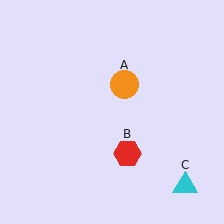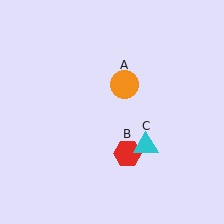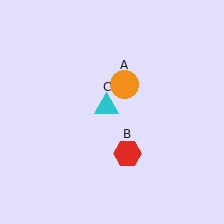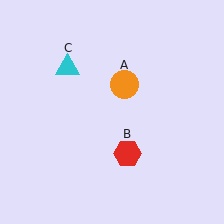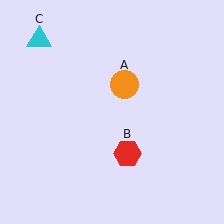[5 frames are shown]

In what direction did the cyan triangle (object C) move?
The cyan triangle (object C) moved up and to the left.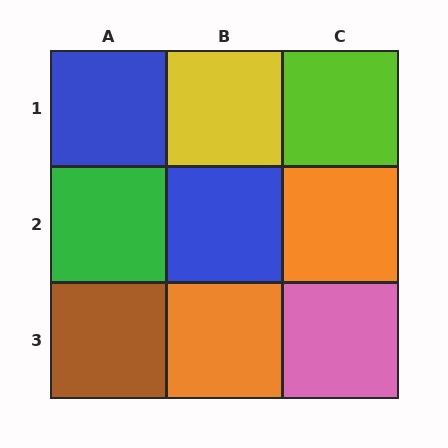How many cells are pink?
1 cell is pink.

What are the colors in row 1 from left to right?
Blue, yellow, lime.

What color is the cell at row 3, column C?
Pink.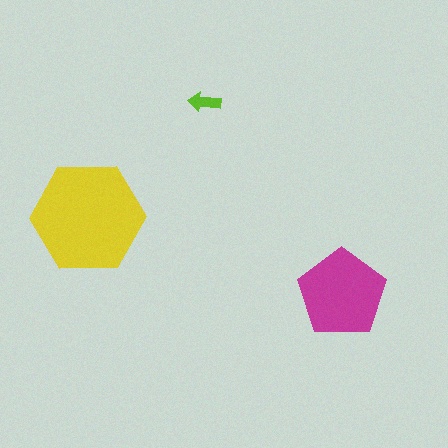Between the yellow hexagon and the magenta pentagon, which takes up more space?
The yellow hexagon.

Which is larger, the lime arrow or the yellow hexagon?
The yellow hexagon.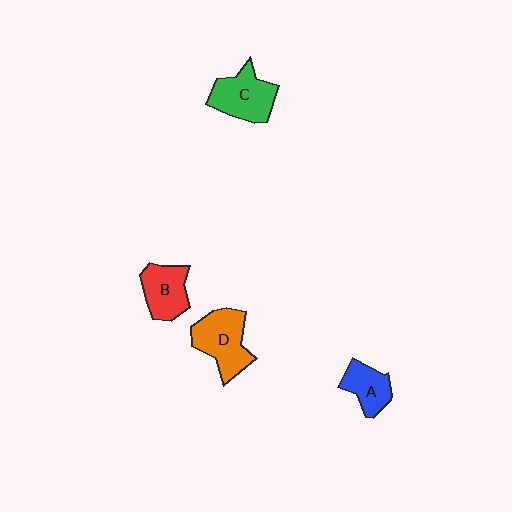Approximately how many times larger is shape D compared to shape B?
Approximately 1.3 times.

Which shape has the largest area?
Shape D (orange).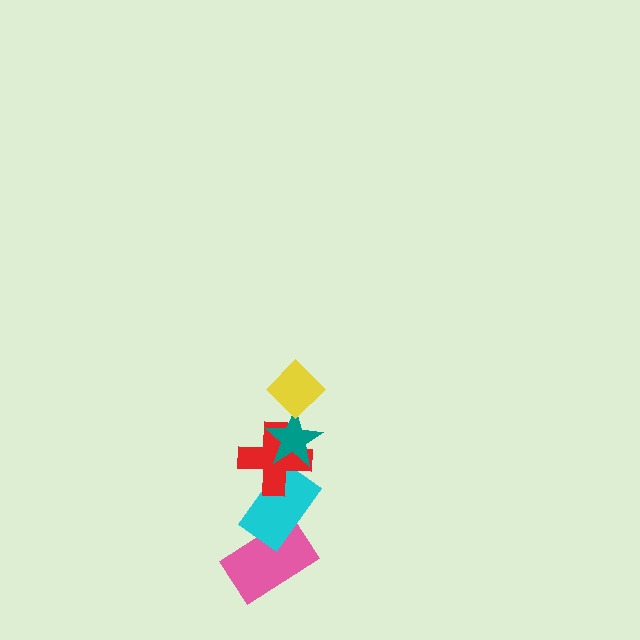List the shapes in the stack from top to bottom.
From top to bottom: the yellow diamond, the teal star, the red cross, the cyan rectangle, the pink rectangle.